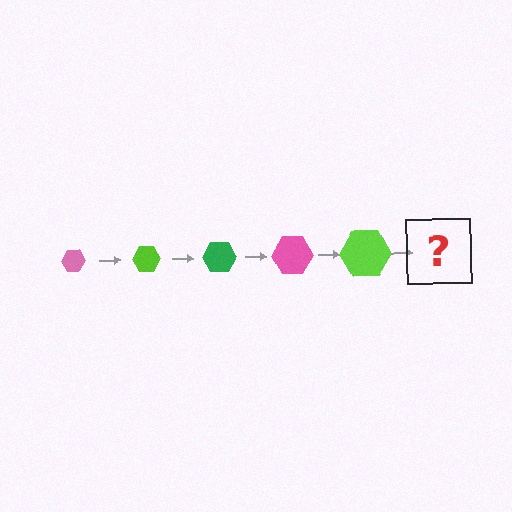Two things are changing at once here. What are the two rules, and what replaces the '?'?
The two rules are that the hexagon grows larger each step and the color cycles through pink, lime, and green. The '?' should be a green hexagon, larger than the previous one.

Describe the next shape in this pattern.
It should be a green hexagon, larger than the previous one.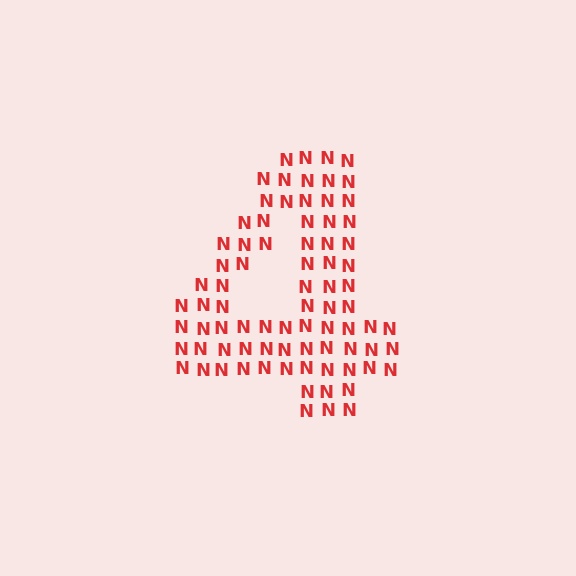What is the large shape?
The large shape is the digit 4.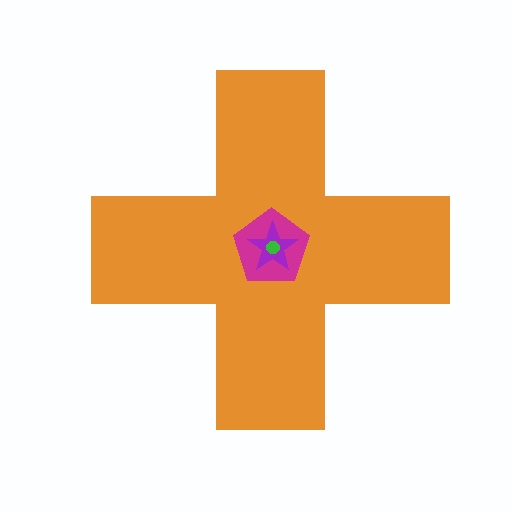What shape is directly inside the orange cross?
The magenta pentagon.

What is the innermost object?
The green circle.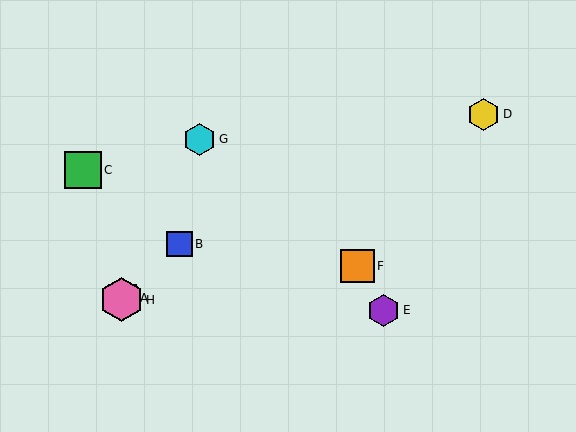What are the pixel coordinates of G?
Object G is at (200, 139).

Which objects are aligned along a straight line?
Objects A, B, H are aligned along a straight line.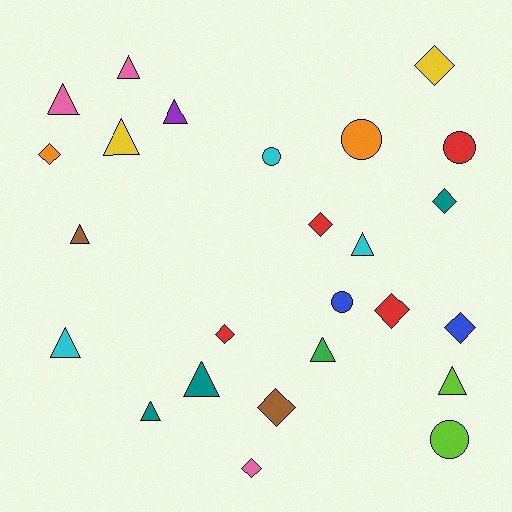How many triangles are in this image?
There are 11 triangles.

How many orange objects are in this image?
There are 2 orange objects.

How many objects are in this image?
There are 25 objects.